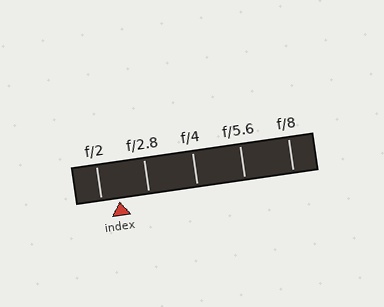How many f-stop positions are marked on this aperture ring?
There are 5 f-stop positions marked.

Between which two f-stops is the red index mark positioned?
The index mark is between f/2 and f/2.8.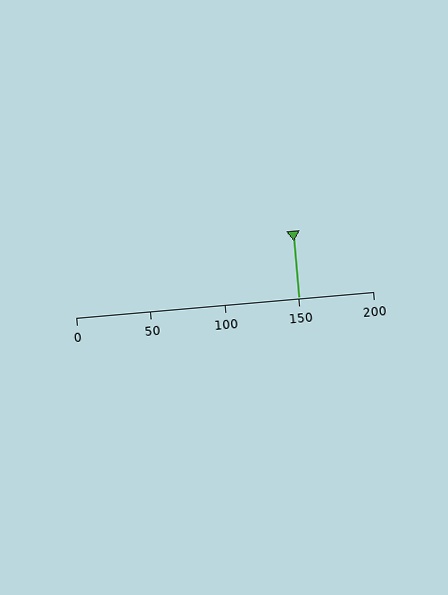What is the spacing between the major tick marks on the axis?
The major ticks are spaced 50 apart.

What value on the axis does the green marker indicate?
The marker indicates approximately 150.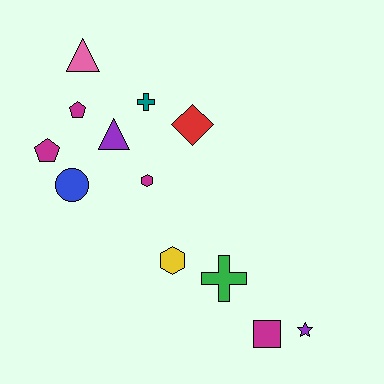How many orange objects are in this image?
There are no orange objects.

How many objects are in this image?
There are 12 objects.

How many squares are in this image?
There is 1 square.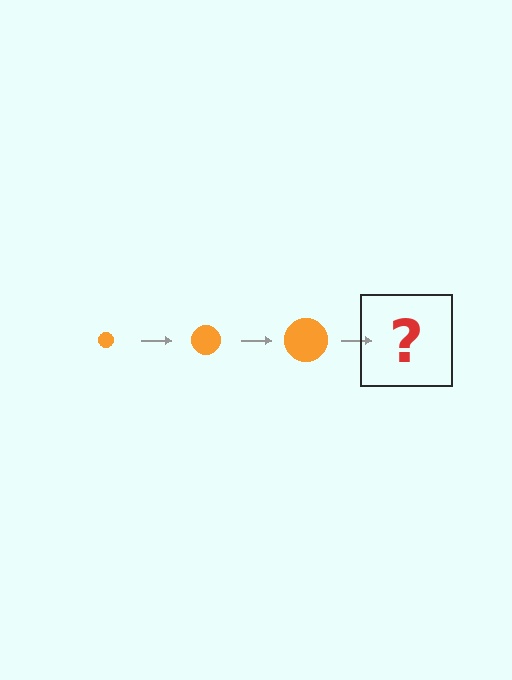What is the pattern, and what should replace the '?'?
The pattern is that the circle gets progressively larger each step. The '?' should be an orange circle, larger than the previous one.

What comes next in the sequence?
The next element should be an orange circle, larger than the previous one.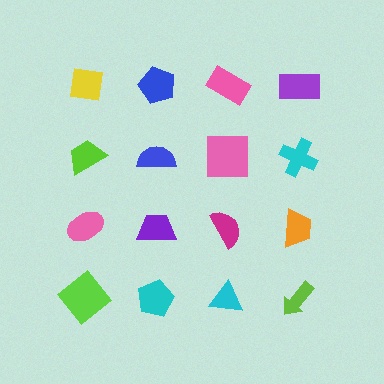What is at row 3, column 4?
An orange trapezoid.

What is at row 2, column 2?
A blue semicircle.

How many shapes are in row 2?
4 shapes.